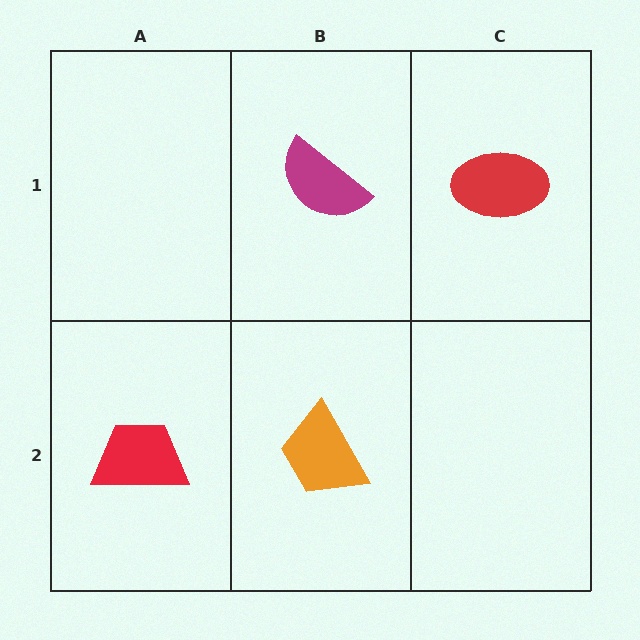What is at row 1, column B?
A magenta semicircle.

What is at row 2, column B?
An orange trapezoid.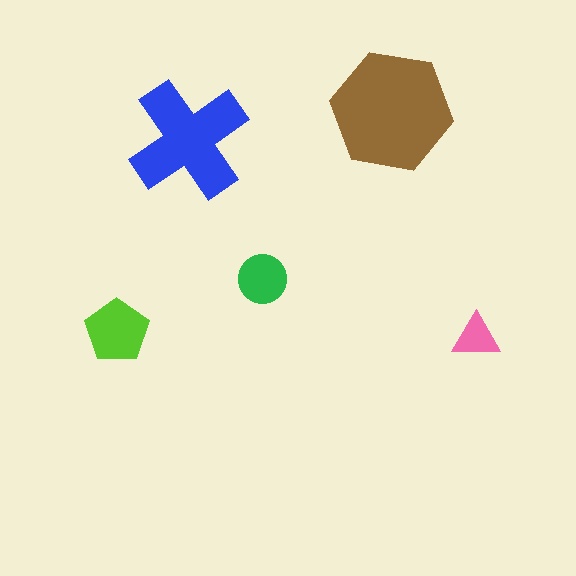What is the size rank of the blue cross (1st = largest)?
2nd.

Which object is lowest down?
The pink triangle is bottommost.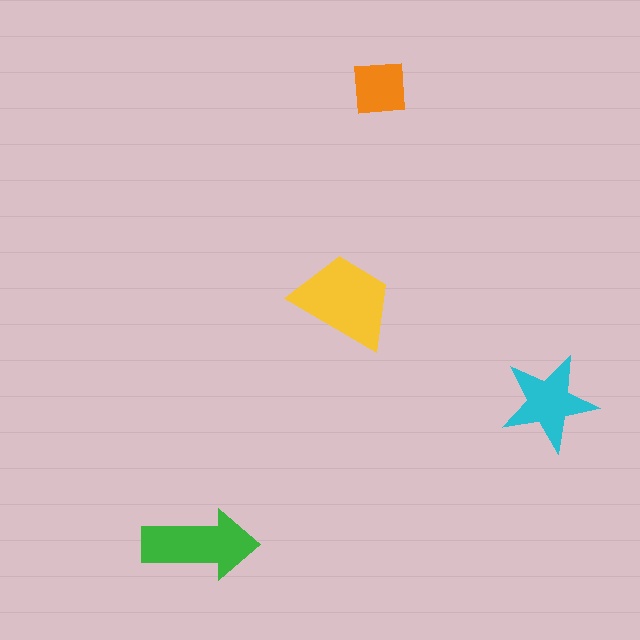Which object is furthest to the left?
The green arrow is leftmost.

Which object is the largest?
The yellow trapezoid.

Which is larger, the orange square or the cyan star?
The cyan star.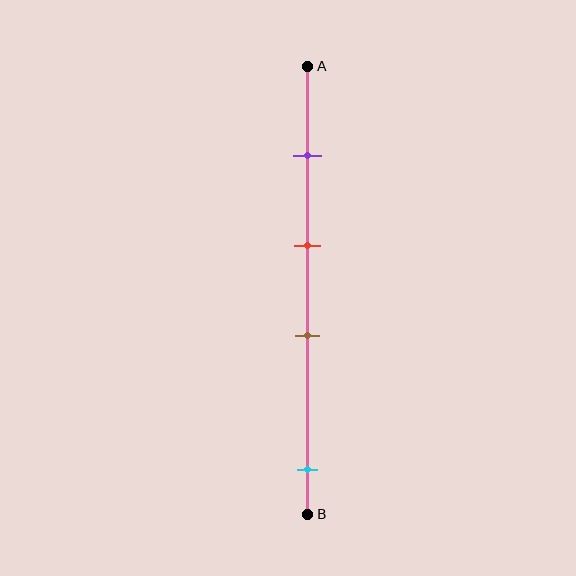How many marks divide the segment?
There are 4 marks dividing the segment.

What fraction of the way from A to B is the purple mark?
The purple mark is approximately 20% (0.2) of the way from A to B.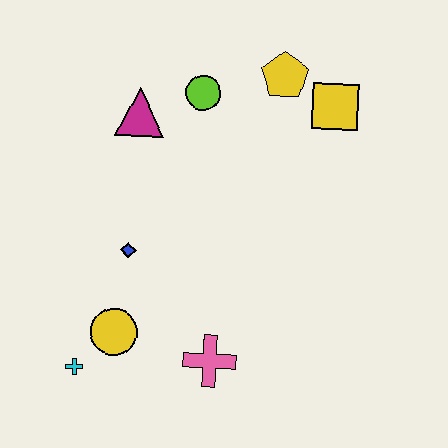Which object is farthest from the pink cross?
The yellow pentagon is farthest from the pink cross.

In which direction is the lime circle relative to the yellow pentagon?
The lime circle is to the left of the yellow pentagon.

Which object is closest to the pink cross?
The yellow circle is closest to the pink cross.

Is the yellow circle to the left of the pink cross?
Yes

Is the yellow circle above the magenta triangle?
No